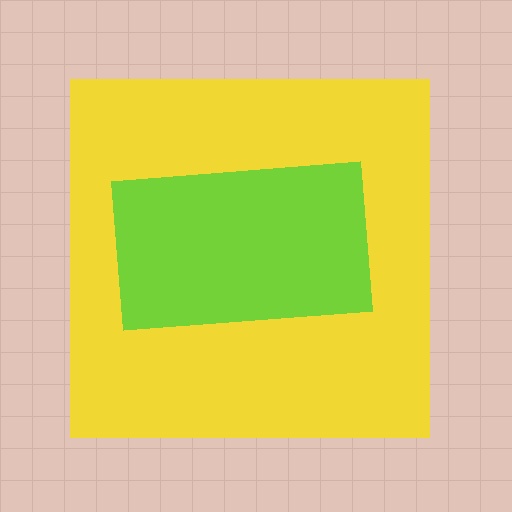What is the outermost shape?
The yellow square.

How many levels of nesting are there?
2.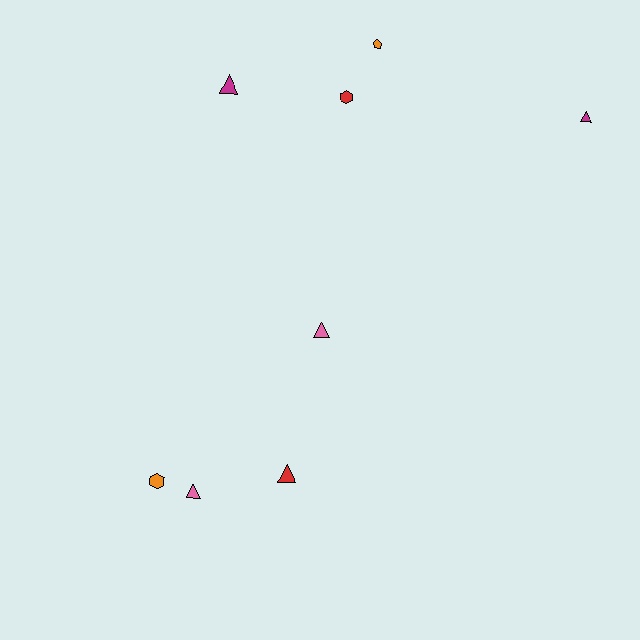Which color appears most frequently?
Pink, with 2 objects.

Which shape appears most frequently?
Triangle, with 5 objects.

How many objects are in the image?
There are 8 objects.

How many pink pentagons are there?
There are no pink pentagons.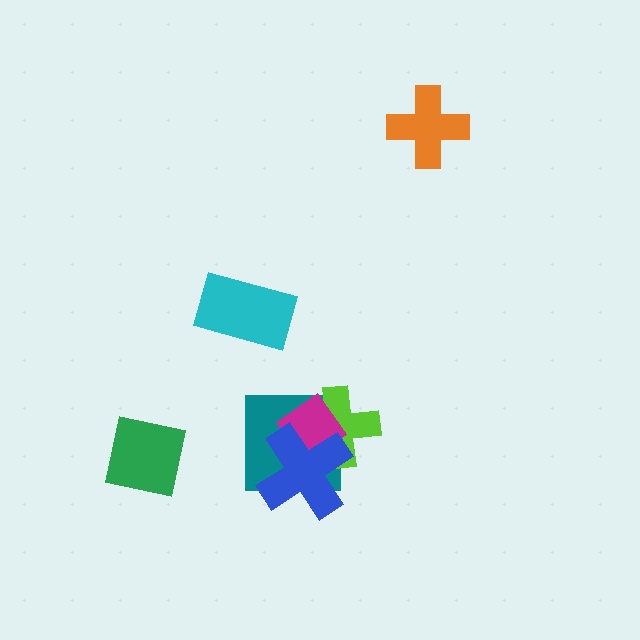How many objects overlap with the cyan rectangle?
0 objects overlap with the cyan rectangle.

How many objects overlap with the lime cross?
3 objects overlap with the lime cross.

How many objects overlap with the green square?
0 objects overlap with the green square.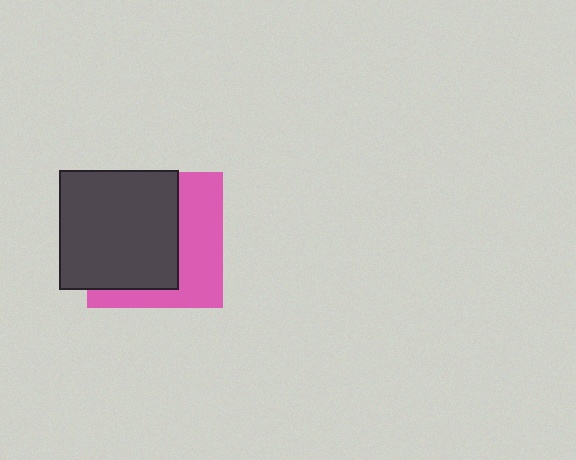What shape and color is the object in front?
The object in front is a dark gray square.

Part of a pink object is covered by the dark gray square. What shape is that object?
It is a square.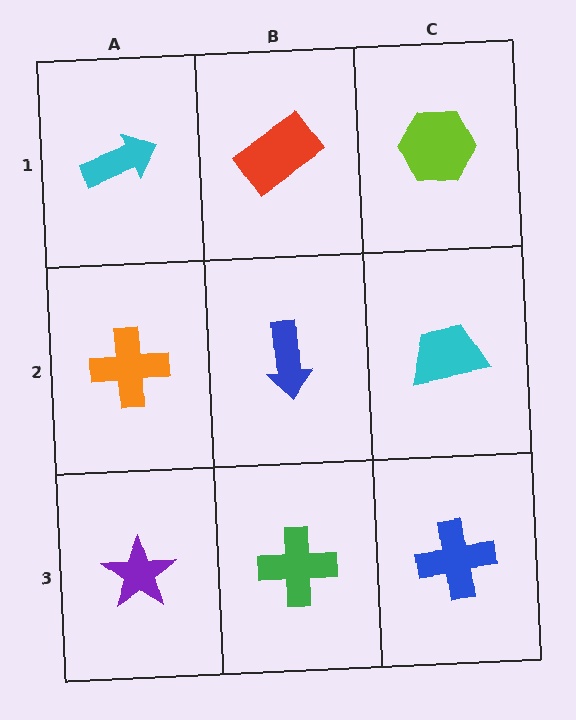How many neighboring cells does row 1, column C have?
2.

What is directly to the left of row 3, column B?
A purple star.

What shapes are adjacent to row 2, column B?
A red rectangle (row 1, column B), a green cross (row 3, column B), an orange cross (row 2, column A), a cyan trapezoid (row 2, column C).